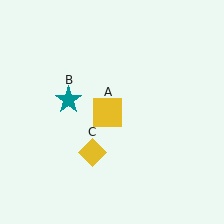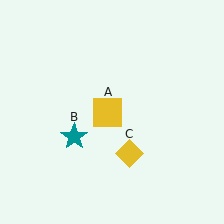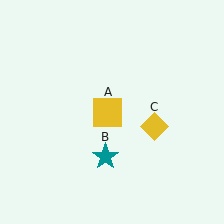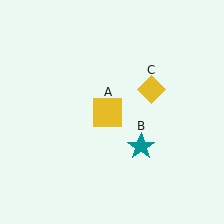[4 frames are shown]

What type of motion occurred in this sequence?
The teal star (object B), yellow diamond (object C) rotated counterclockwise around the center of the scene.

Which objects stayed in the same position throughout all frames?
Yellow square (object A) remained stationary.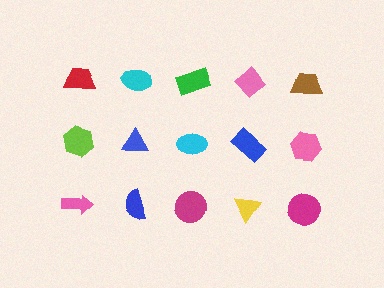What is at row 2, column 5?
A pink hexagon.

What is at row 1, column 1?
A red trapezoid.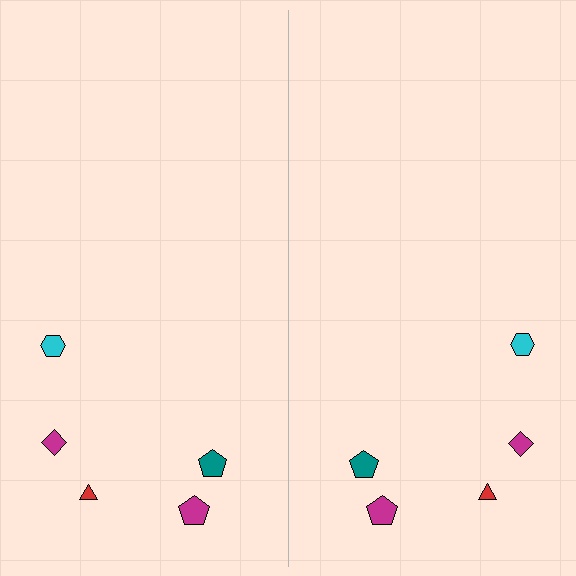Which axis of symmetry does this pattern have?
The pattern has a vertical axis of symmetry running through the center of the image.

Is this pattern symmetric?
Yes, this pattern has bilateral (reflection) symmetry.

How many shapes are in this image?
There are 10 shapes in this image.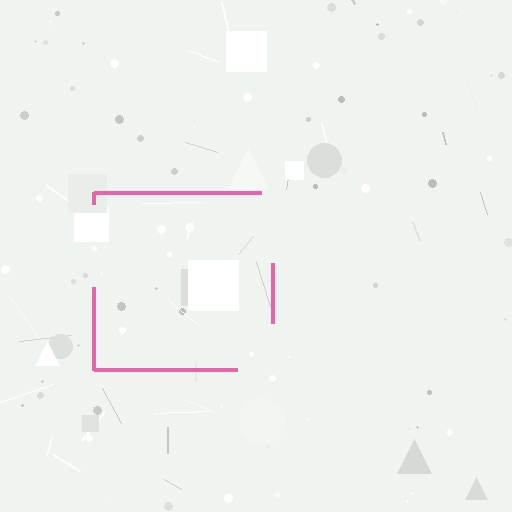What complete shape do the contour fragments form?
The contour fragments form a square.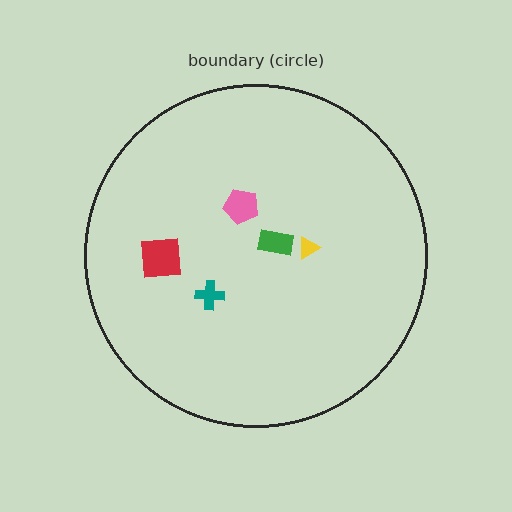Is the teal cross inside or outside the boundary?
Inside.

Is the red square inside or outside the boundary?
Inside.